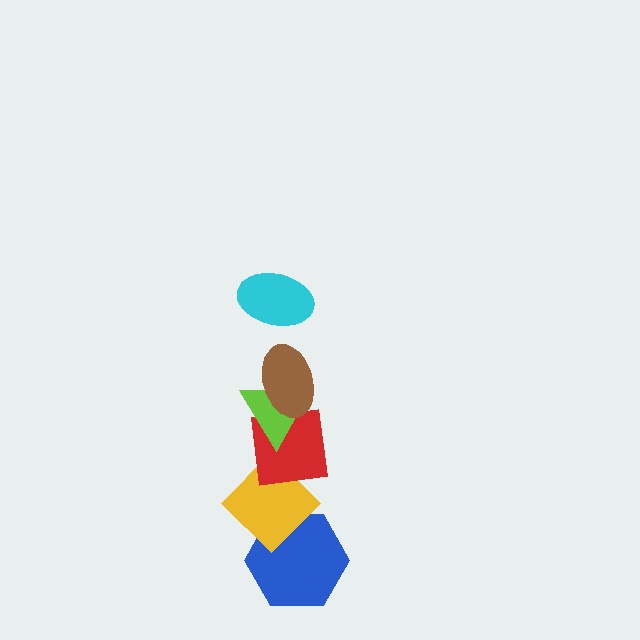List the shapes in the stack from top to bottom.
From top to bottom: the cyan ellipse, the brown ellipse, the lime triangle, the red square, the yellow diamond, the blue hexagon.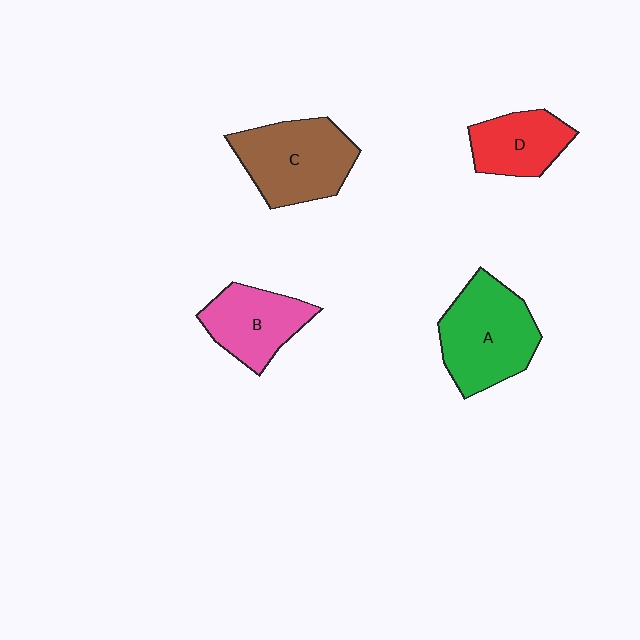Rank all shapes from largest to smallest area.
From largest to smallest: A (green), C (brown), B (pink), D (red).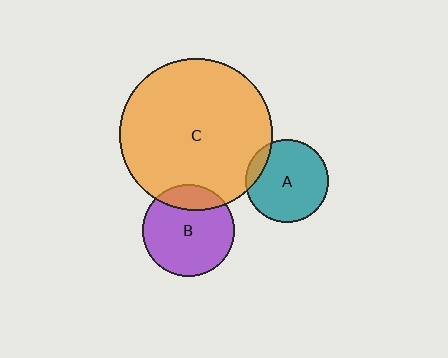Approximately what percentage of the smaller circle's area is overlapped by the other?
Approximately 10%.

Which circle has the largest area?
Circle C (orange).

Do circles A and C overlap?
Yes.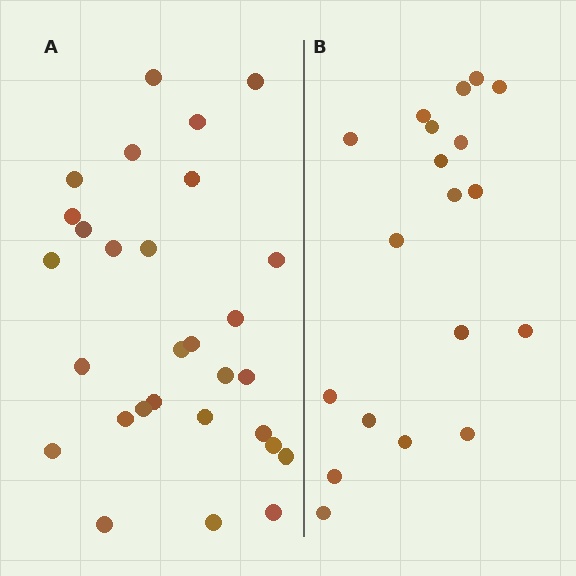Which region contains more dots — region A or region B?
Region A (the left region) has more dots.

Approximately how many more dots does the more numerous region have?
Region A has roughly 10 or so more dots than region B.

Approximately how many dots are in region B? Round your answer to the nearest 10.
About 20 dots. (The exact count is 19, which rounds to 20.)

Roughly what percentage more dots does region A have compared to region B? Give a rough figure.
About 55% more.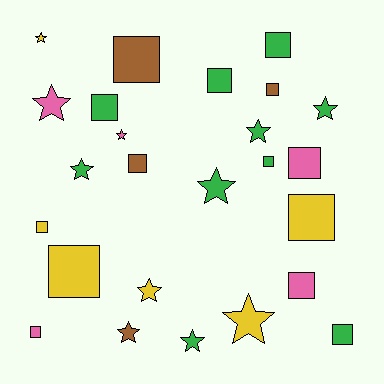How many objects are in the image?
There are 25 objects.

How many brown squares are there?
There are 3 brown squares.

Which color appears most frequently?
Green, with 10 objects.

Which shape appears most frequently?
Square, with 14 objects.